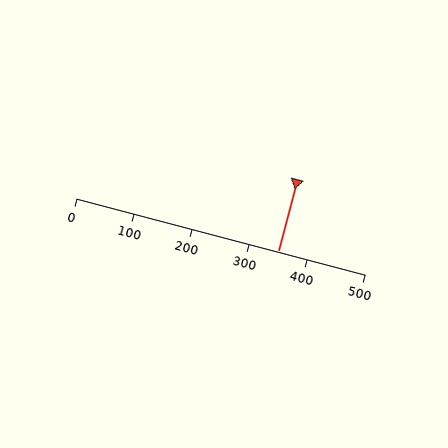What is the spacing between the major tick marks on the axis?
The major ticks are spaced 100 apart.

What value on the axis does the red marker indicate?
The marker indicates approximately 350.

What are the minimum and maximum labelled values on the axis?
The axis runs from 0 to 500.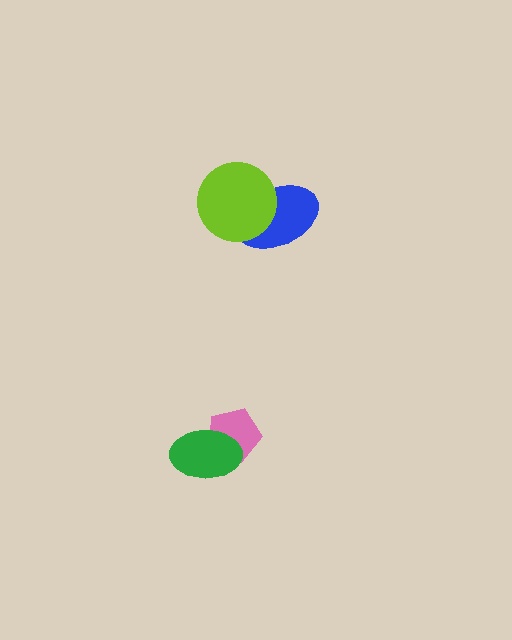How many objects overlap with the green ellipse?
1 object overlaps with the green ellipse.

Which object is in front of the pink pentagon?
The green ellipse is in front of the pink pentagon.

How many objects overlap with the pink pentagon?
1 object overlaps with the pink pentagon.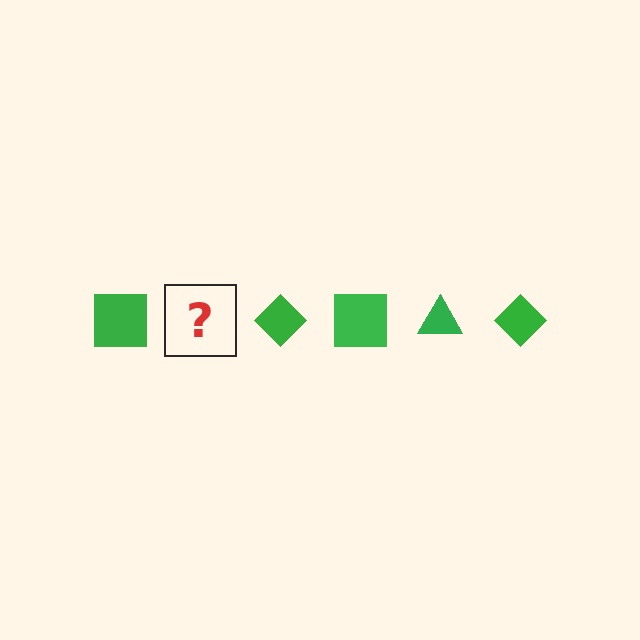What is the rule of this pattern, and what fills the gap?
The rule is that the pattern cycles through square, triangle, diamond shapes in green. The gap should be filled with a green triangle.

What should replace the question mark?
The question mark should be replaced with a green triangle.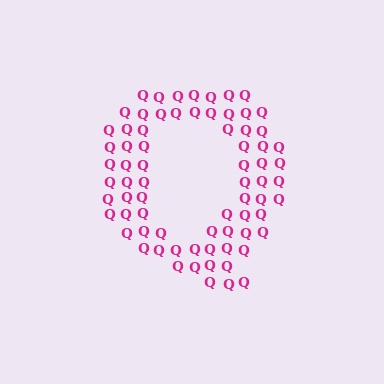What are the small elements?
The small elements are letter Q's.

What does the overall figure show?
The overall figure shows the letter Q.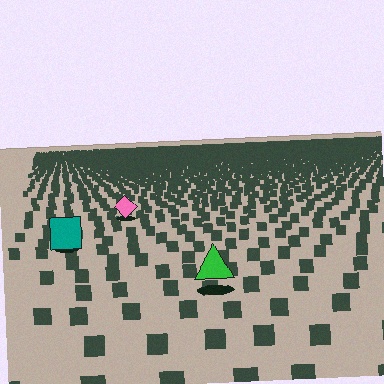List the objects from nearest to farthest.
From nearest to farthest: the green triangle, the teal square, the pink diamond.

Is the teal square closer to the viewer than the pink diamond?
Yes. The teal square is closer — you can tell from the texture gradient: the ground texture is coarser near it.